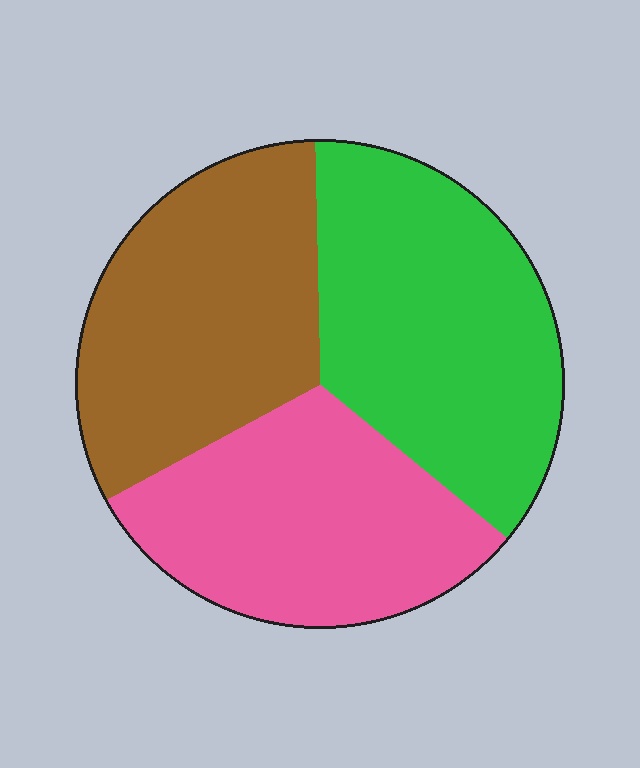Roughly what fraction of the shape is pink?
Pink covers around 30% of the shape.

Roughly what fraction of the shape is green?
Green covers roughly 35% of the shape.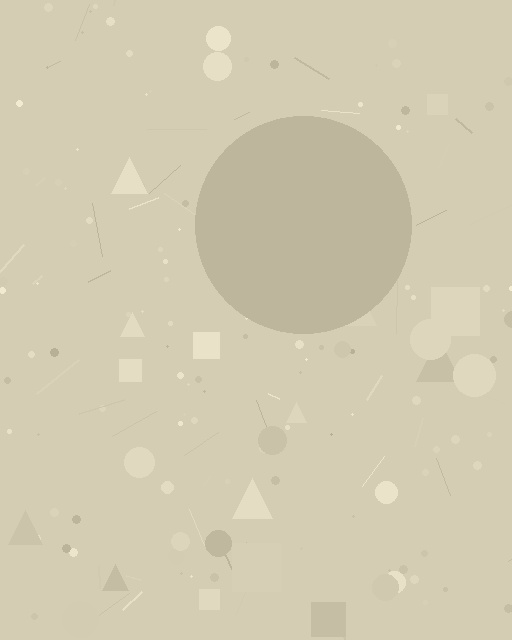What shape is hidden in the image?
A circle is hidden in the image.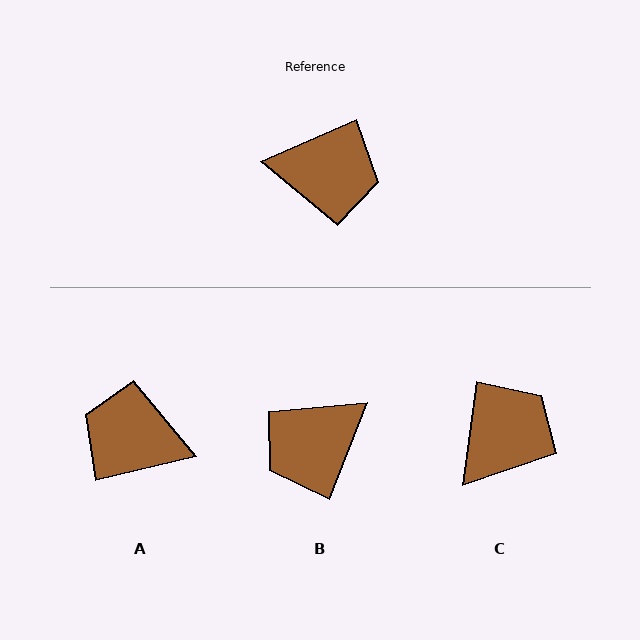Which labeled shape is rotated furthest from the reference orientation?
A, about 169 degrees away.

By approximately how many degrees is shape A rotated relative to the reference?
Approximately 169 degrees counter-clockwise.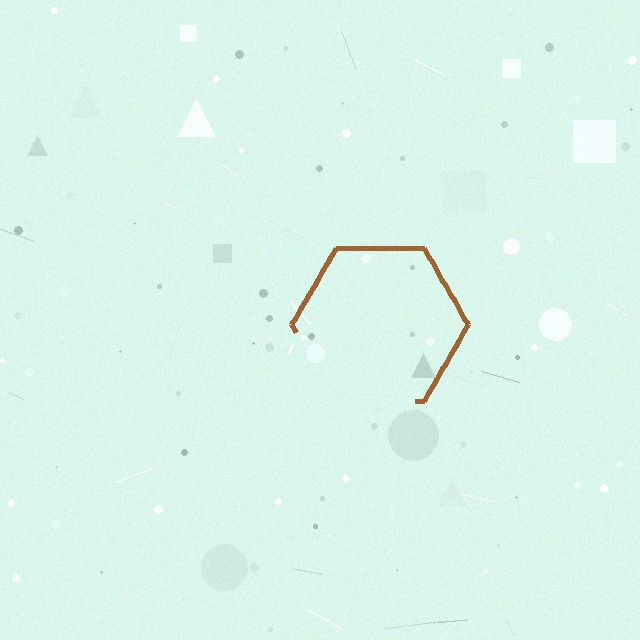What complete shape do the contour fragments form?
The contour fragments form a hexagon.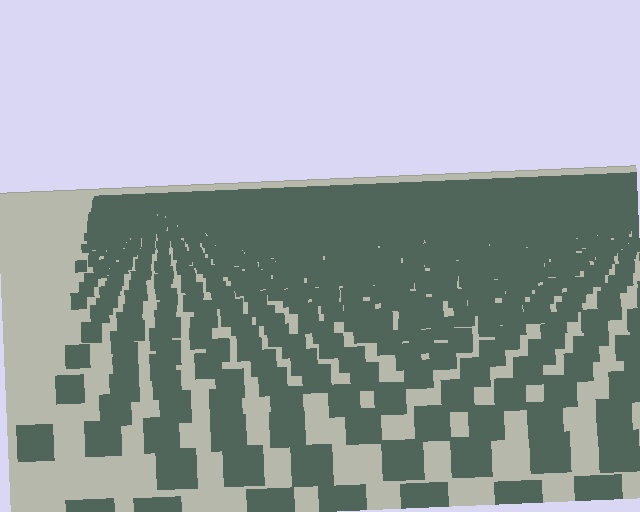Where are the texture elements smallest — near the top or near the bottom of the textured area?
Near the top.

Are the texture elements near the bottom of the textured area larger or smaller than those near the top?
Larger. Near the bottom, elements are closer to the viewer and appear at a bigger on-screen size.